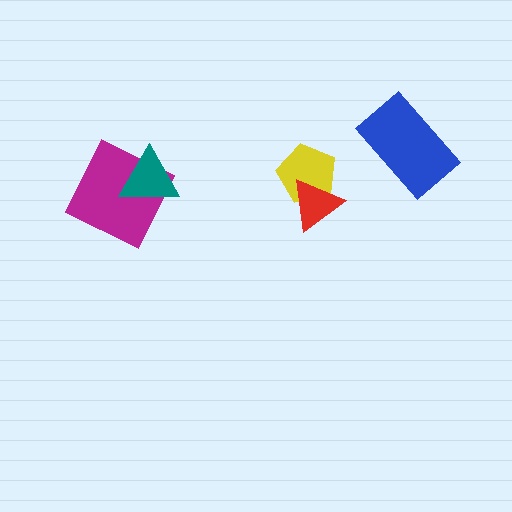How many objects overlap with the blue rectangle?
0 objects overlap with the blue rectangle.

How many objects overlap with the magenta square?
1 object overlaps with the magenta square.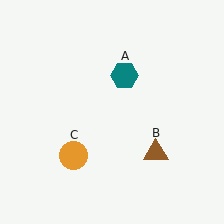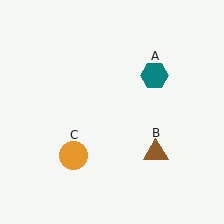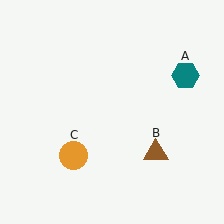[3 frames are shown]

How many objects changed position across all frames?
1 object changed position: teal hexagon (object A).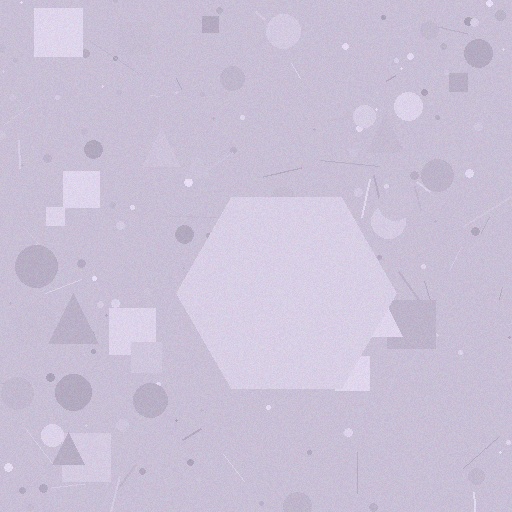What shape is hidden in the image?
A hexagon is hidden in the image.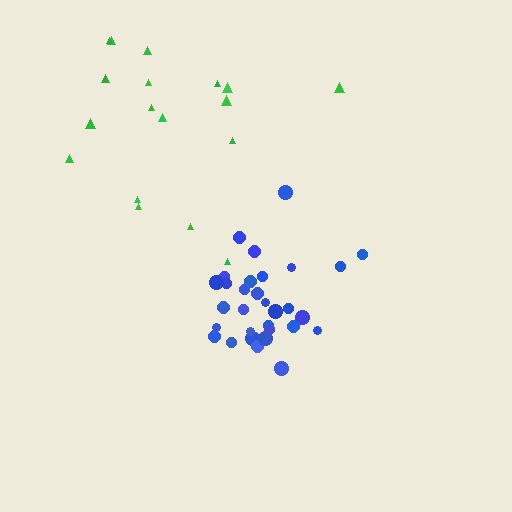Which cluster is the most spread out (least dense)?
Green.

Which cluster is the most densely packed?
Blue.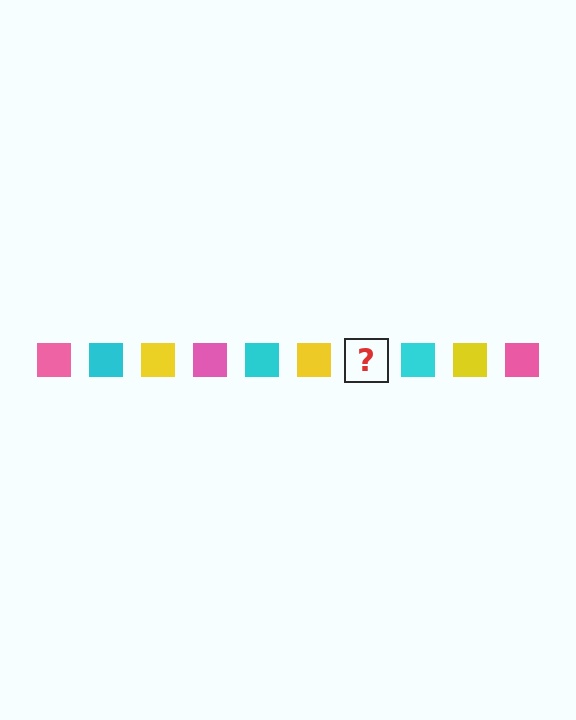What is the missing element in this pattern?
The missing element is a pink square.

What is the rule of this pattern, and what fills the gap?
The rule is that the pattern cycles through pink, cyan, yellow squares. The gap should be filled with a pink square.